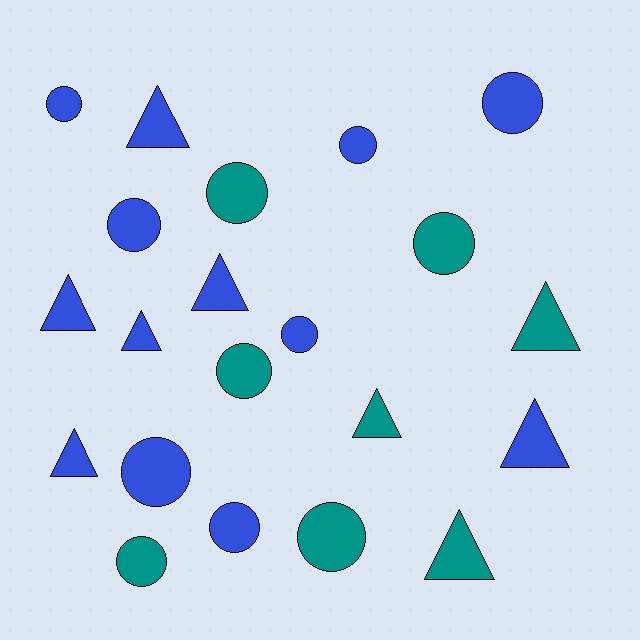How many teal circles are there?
There are 5 teal circles.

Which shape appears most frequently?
Circle, with 12 objects.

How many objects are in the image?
There are 21 objects.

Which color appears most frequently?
Blue, with 13 objects.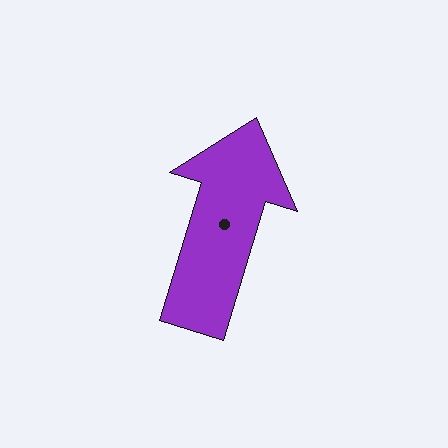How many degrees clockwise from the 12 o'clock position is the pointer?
Approximately 17 degrees.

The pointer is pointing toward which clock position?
Roughly 1 o'clock.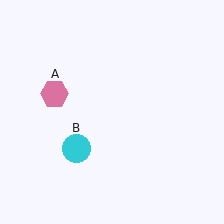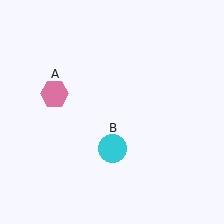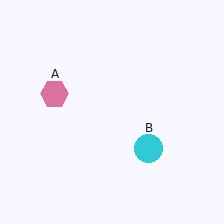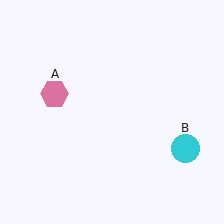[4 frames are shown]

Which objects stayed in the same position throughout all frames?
Pink hexagon (object A) remained stationary.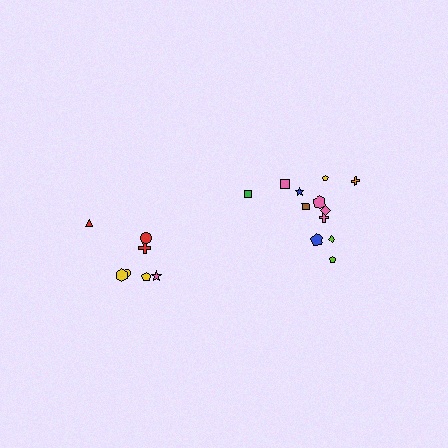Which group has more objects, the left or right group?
The right group.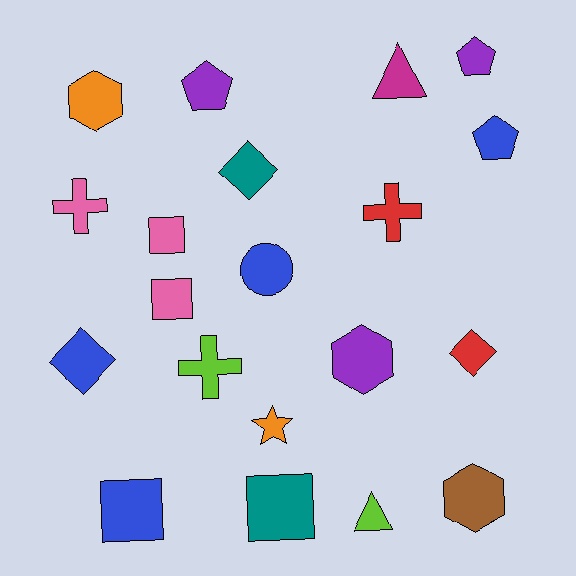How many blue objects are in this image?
There are 4 blue objects.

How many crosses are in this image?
There are 3 crosses.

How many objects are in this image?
There are 20 objects.